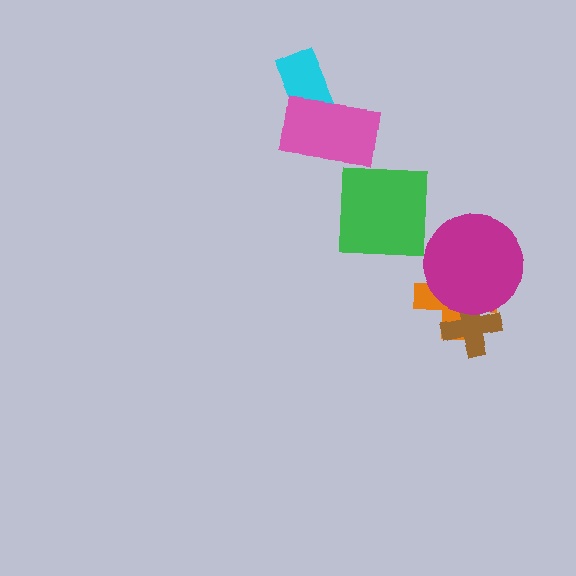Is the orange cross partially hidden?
Yes, it is partially covered by another shape.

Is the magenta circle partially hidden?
No, no other shape covers it.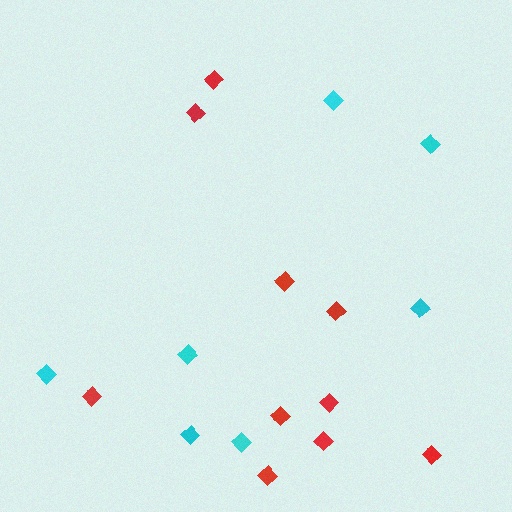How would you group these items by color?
There are 2 groups: one group of red diamonds (10) and one group of cyan diamonds (7).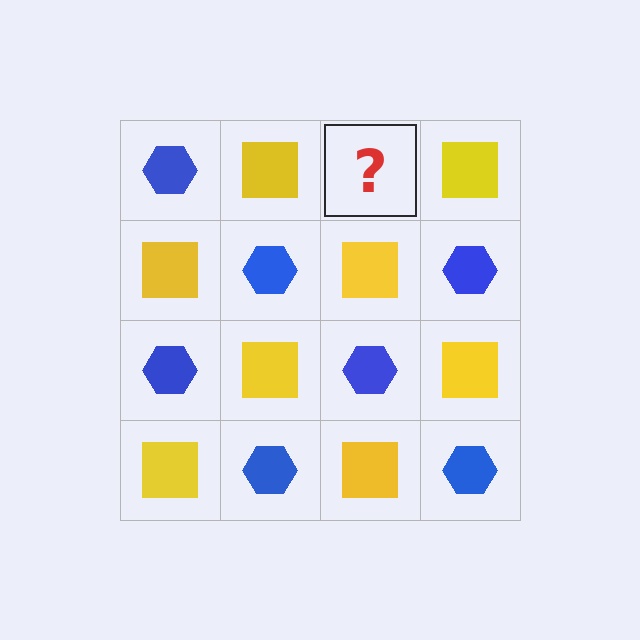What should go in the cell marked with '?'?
The missing cell should contain a blue hexagon.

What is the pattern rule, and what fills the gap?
The rule is that it alternates blue hexagon and yellow square in a checkerboard pattern. The gap should be filled with a blue hexagon.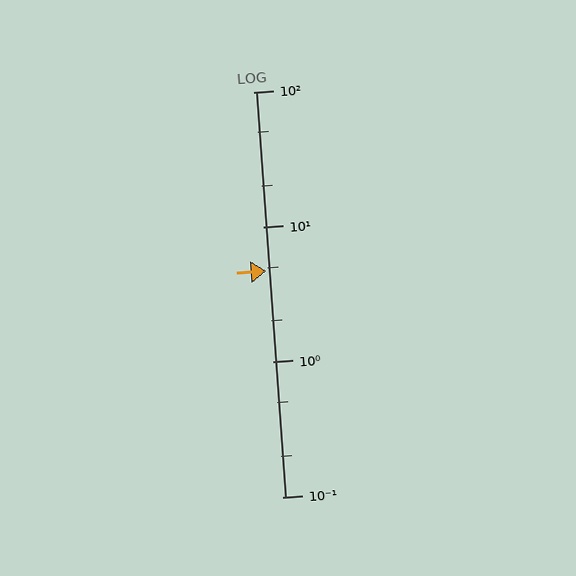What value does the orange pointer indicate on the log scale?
The pointer indicates approximately 4.7.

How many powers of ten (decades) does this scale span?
The scale spans 3 decades, from 0.1 to 100.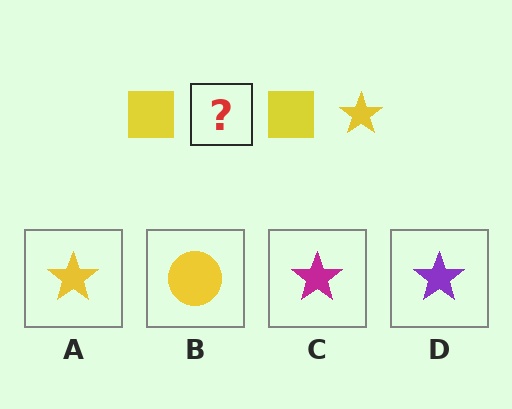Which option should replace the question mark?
Option A.